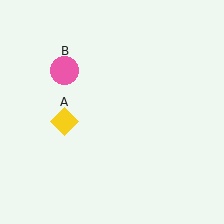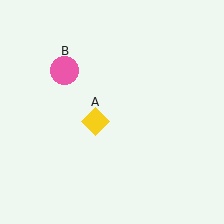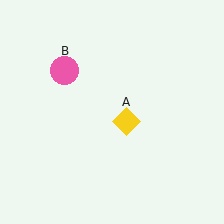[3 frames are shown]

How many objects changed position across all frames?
1 object changed position: yellow diamond (object A).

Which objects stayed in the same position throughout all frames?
Pink circle (object B) remained stationary.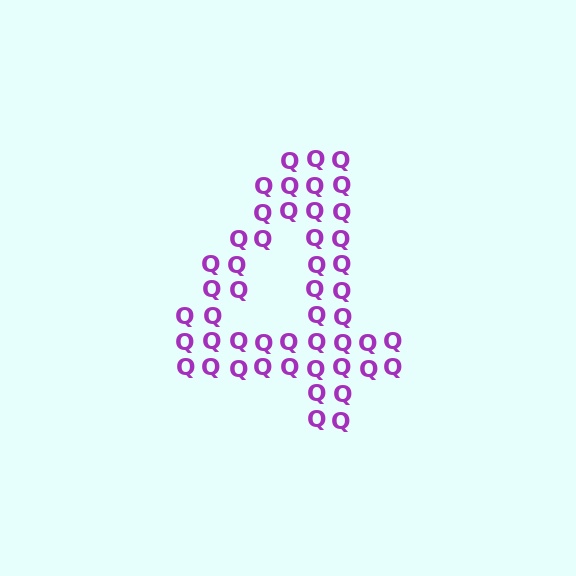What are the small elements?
The small elements are letter Q's.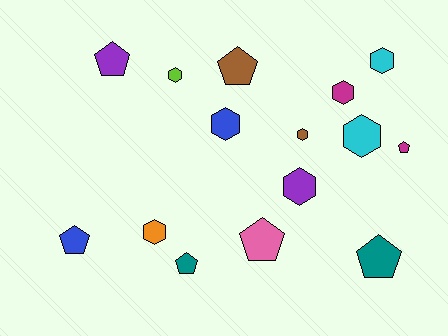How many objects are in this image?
There are 15 objects.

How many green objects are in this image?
There are no green objects.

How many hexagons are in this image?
There are 8 hexagons.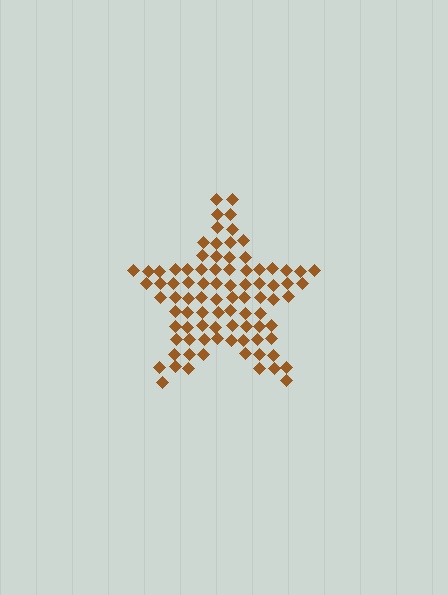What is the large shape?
The large shape is a star.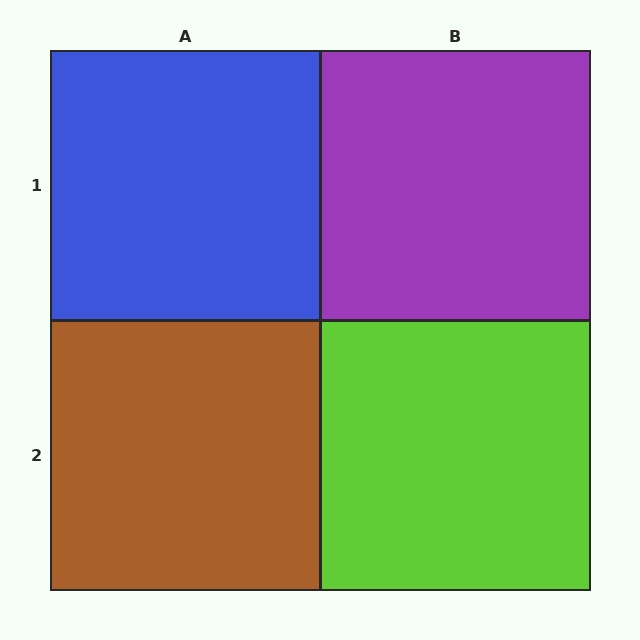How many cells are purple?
1 cell is purple.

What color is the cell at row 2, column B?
Lime.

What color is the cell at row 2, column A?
Brown.